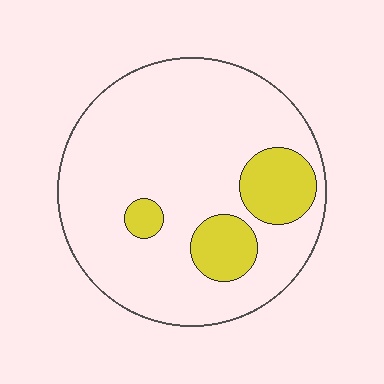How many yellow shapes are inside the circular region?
3.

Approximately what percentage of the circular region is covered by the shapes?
Approximately 15%.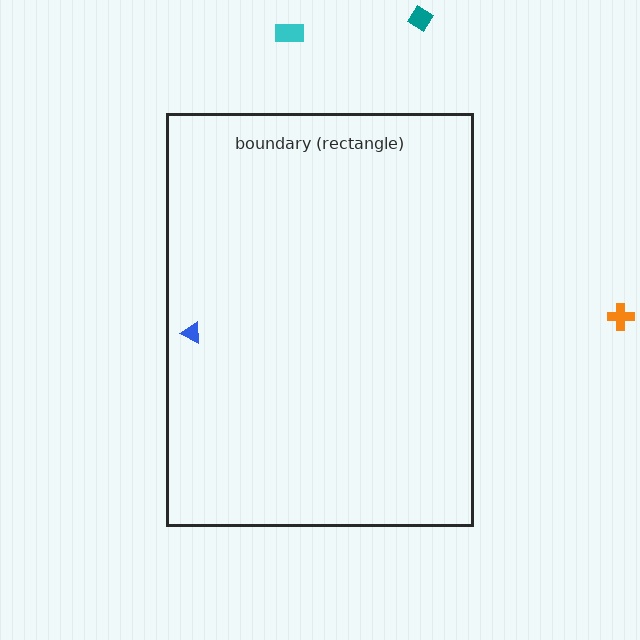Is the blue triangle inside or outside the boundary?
Inside.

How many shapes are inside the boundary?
1 inside, 3 outside.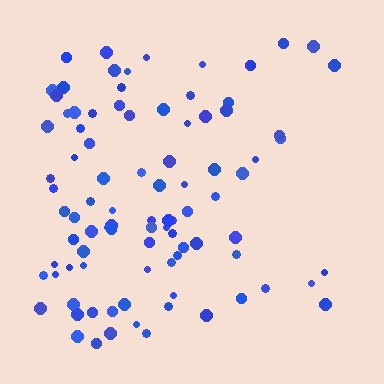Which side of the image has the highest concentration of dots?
The left.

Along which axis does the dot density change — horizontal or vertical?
Horizontal.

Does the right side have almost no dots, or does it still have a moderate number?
Still a moderate number, just noticeably fewer than the left.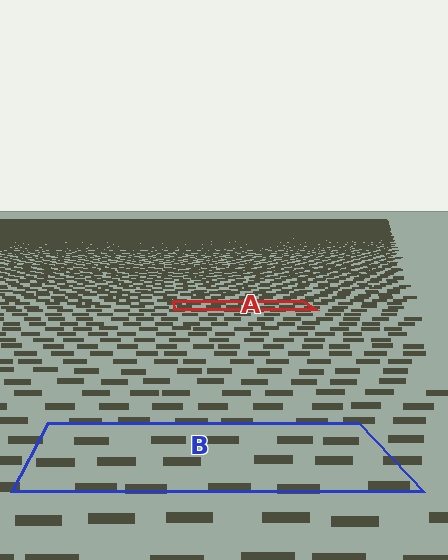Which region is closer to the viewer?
Region B is closer. The texture elements there are larger and more spread out.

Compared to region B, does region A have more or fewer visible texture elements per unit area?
Region A has more texture elements per unit area — they are packed more densely because it is farther away.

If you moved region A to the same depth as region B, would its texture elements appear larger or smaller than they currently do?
They would appear larger. At a closer depth, the same texture elements are projected at a bigger on-screen size.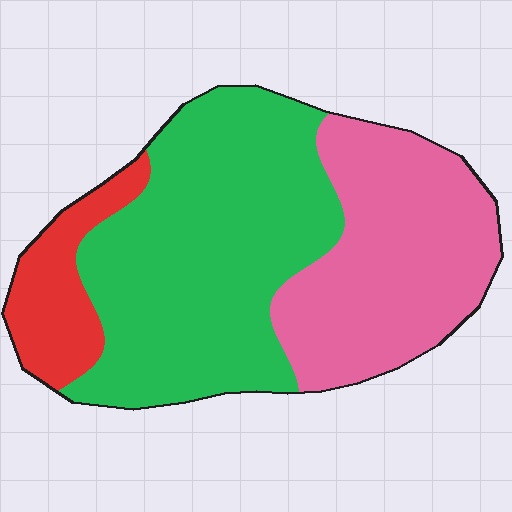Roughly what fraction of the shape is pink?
Pink takes up between a third and a half of the shape.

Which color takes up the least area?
Red, at roughly 15%.